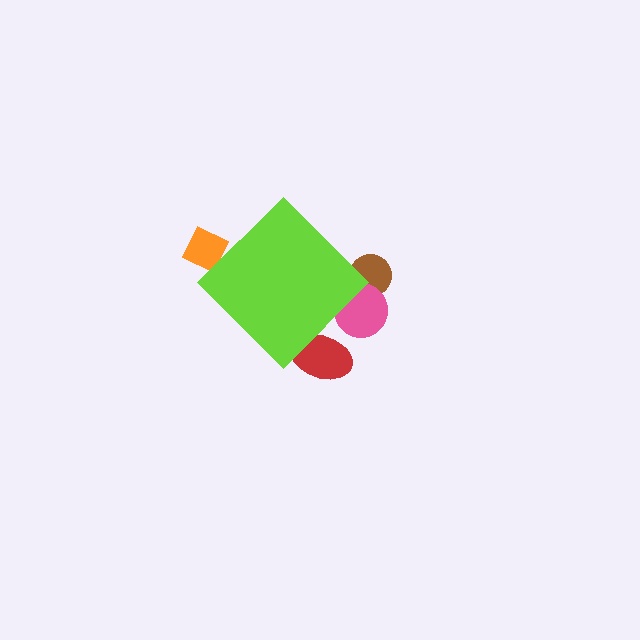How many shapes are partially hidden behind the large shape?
4 shapes are partially hidden.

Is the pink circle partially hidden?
Yes, the pink circle is partially hidden behind the lime diamond.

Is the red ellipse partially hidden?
Yes, the red ellipse is partially hidden behind the lime diamond.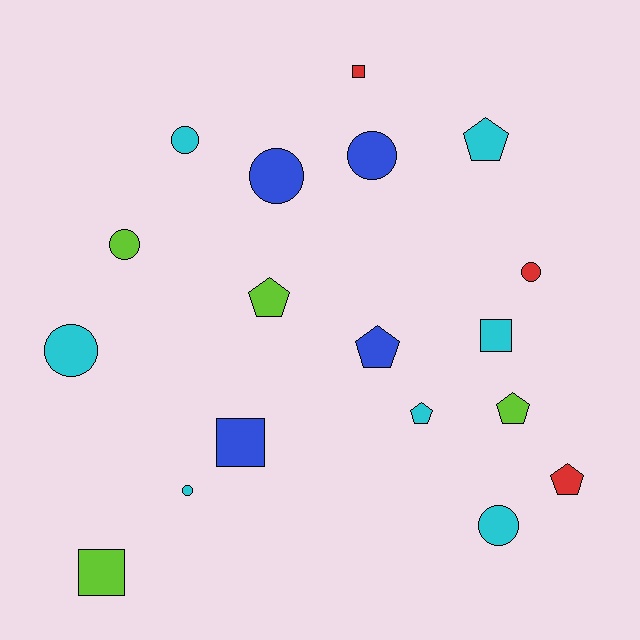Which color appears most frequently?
Cyan, with 7 objects.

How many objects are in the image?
There are 18 objects.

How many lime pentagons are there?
There are 2 lime pentagons.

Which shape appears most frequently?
Circle, with 8 objects.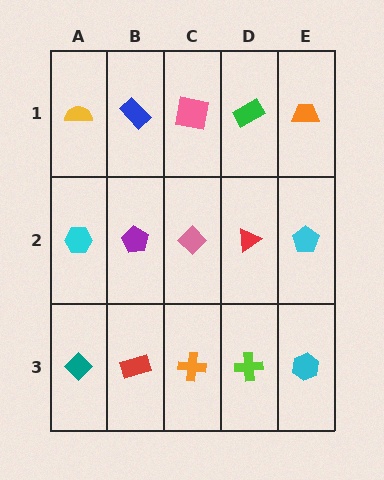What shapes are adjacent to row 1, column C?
A pink diamond (row 2, column C), a blue rectangle (row 1, column B), a green rectangle (row 1, column D).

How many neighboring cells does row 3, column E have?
2.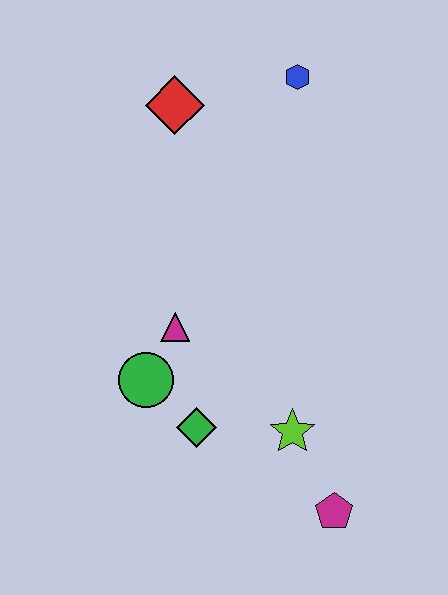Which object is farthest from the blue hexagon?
The magenta pentagon is farthest from the blue hexagon.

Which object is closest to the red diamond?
The blue hexagon is closest to the red diamond.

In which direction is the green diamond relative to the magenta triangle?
The green diamond is below the magenta triangle.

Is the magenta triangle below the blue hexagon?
Yes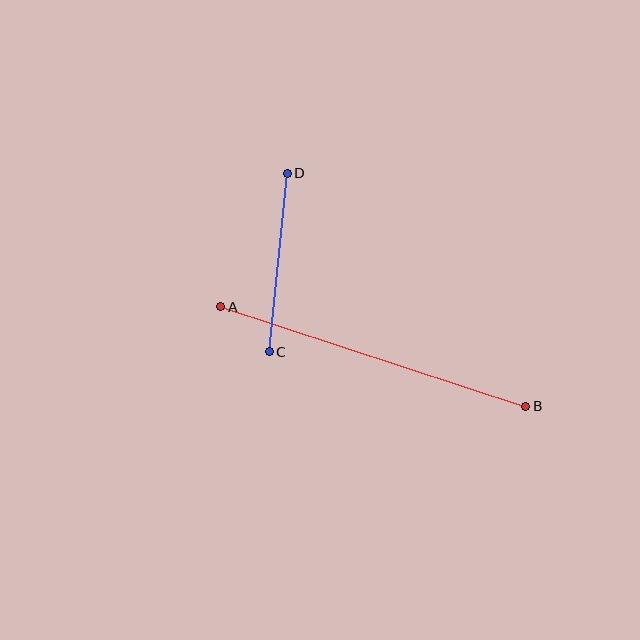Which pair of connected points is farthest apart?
Points A and B are farthest apart.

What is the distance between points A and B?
The distance is approximately 321 pixels.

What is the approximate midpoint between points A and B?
The midpoint is at approximately (373, 357) pixels.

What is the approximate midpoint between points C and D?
The midpoint is at approximately (278, 263) pixels.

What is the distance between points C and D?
The distance is approximately 180 pixels.